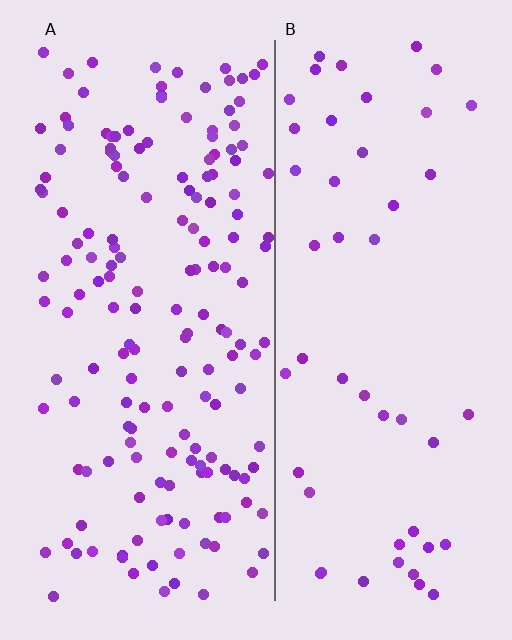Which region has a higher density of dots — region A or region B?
A (the left).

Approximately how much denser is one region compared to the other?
Approximately 3.3× — region A over region B.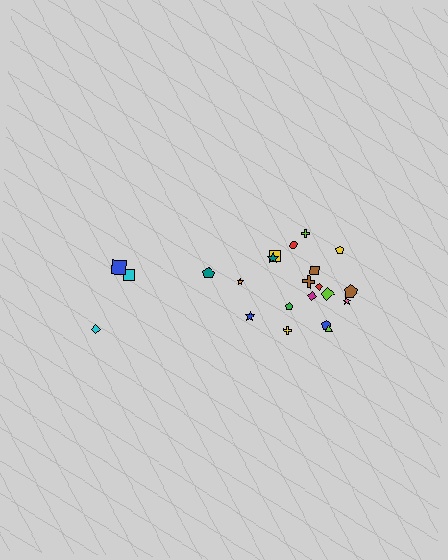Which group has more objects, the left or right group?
The right group.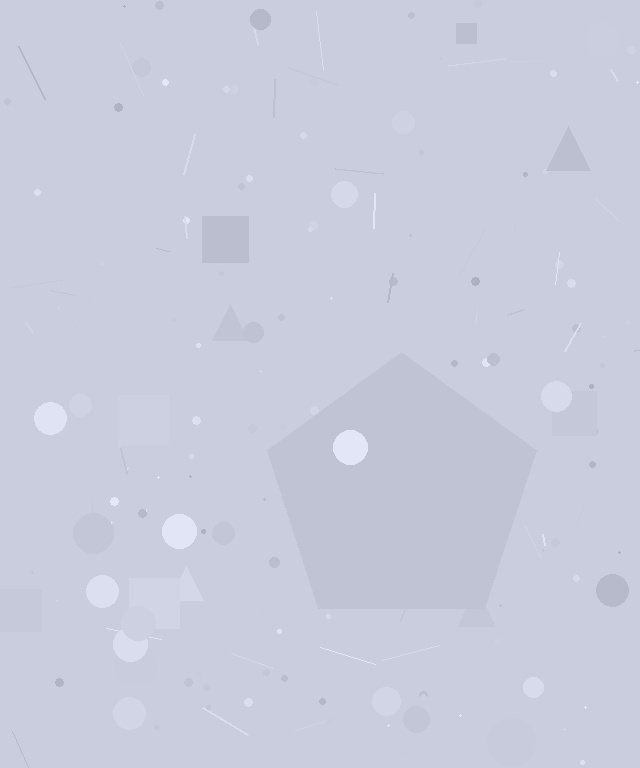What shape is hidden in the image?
A pentagon is hidden in the image.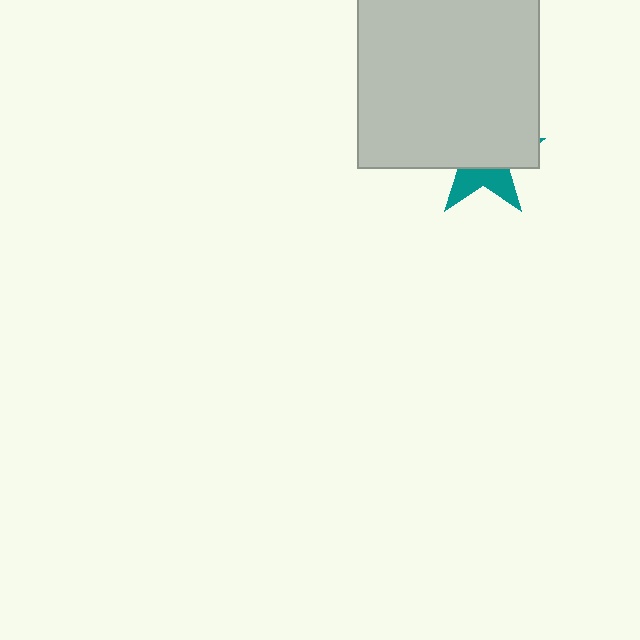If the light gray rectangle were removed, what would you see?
You would see the complete teal star.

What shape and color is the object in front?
The object in front is a light gray rectangle.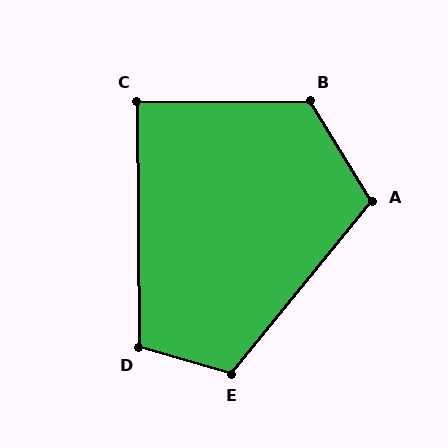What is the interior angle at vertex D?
Approximately 106 degrees (obtuse).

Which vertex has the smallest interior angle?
C, at approximately 90 degrees.